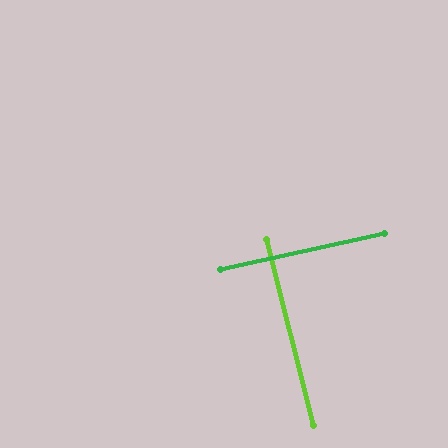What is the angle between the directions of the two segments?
Approximately 88 degrees.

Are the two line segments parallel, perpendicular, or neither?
Perpendicular — they meet at approximately 88°.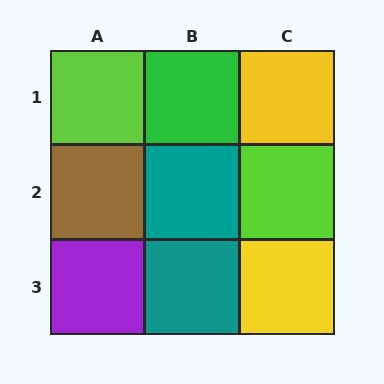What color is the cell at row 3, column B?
Teal.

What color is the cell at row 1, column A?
Lime.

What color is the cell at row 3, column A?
Purple.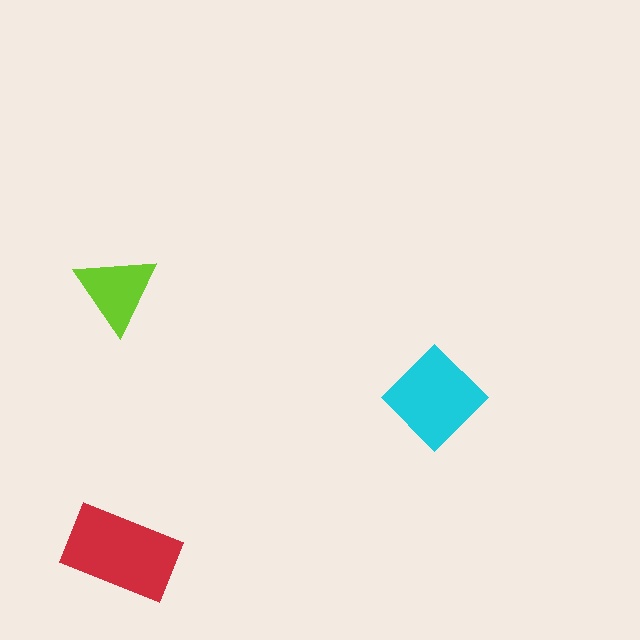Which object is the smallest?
The lime triangle.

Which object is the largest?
The red rectangle.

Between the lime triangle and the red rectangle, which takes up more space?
The red rectangle.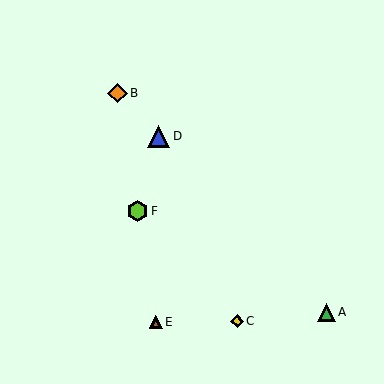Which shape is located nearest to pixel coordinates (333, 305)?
The green triangle (labeled A) at (326, 312) is nearest to that location.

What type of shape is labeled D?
Shape D is a blue triangle.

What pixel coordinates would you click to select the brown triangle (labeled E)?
Click at (156, 322) to select the brown triangle E.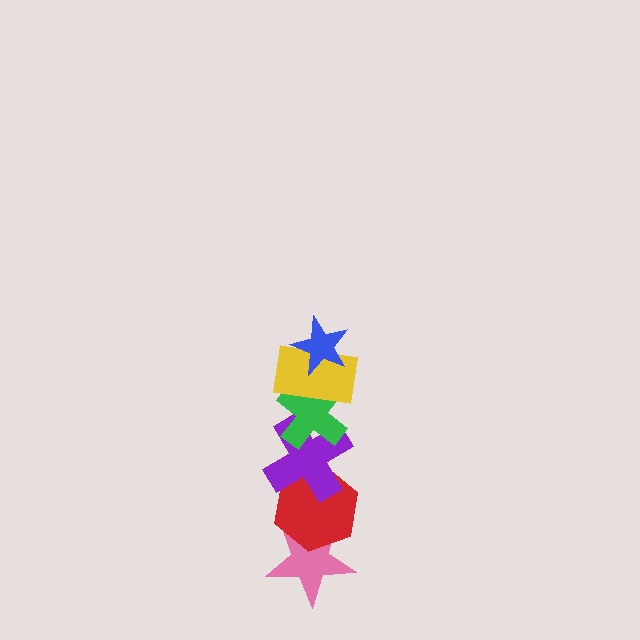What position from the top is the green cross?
The green cross is 3rd from the top.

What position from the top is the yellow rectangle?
The yellow rectangle is 2nd from the top.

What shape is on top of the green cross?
The yellow rectangle is on top of the green cross.